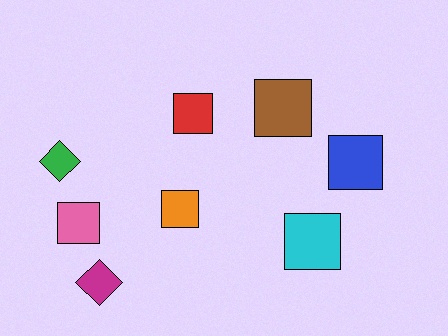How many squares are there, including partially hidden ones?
There are 6 squares.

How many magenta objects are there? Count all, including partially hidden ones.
There is 1 magenta object.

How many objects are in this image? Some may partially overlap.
There are 8 objects.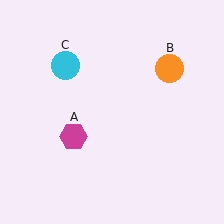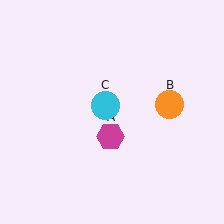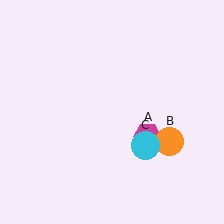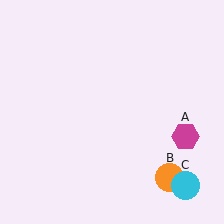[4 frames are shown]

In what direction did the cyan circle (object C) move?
The cyan circle (object C) moved down and to the right.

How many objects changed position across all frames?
3 objects changed position: magenta hexagon (object A), orange circle (object B), cyan circle (object C).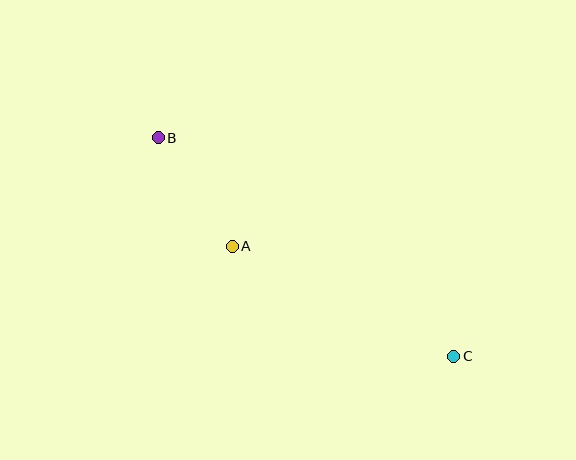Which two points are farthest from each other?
Points B and C are farthest from each other.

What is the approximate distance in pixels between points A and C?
The distance between A and C is approximately 247 pixels.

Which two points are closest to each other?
Points A and B are closest to each other.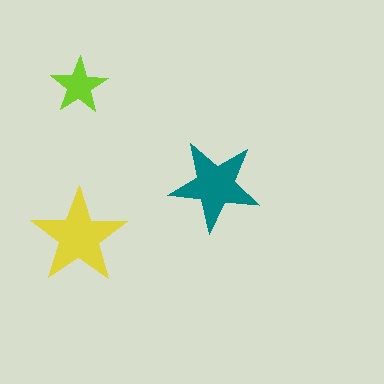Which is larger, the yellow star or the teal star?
The yellow one.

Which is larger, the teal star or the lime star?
The teal one.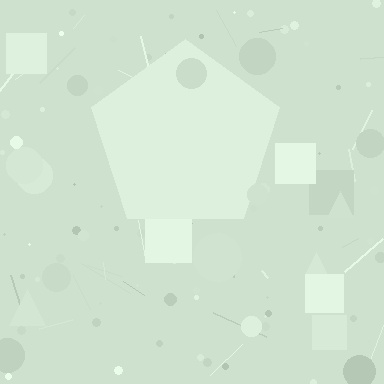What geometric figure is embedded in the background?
A pentagon is embedded in the background.